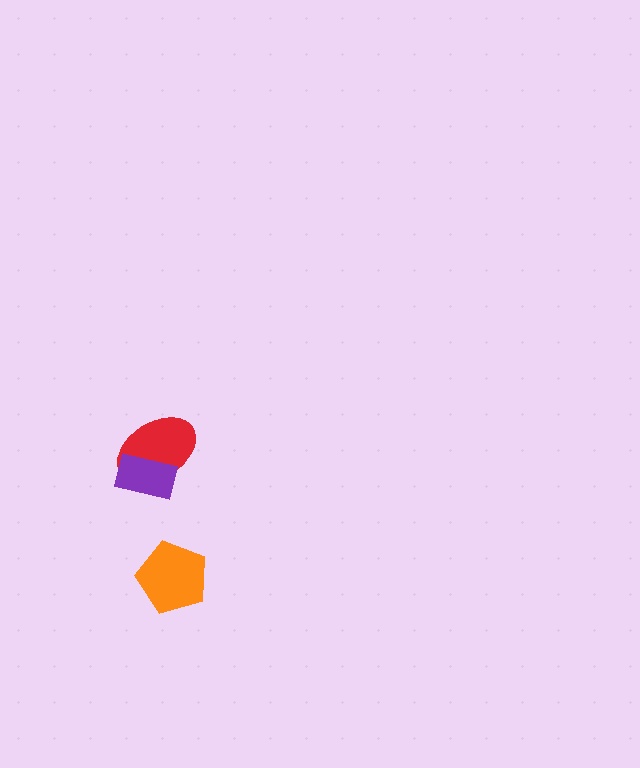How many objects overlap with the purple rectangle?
1 object overlaps with the purple rectangle.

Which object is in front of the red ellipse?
The purple rectangle is in front of the red ellipse.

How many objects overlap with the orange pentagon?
0 objects overlap with the orange pentagon.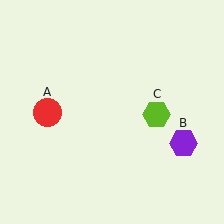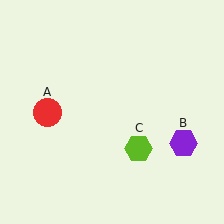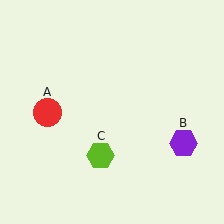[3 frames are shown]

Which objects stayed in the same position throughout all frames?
Red circle (object A) and purple hexagon (object B) remained stationary.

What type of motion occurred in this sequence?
The lime hexagon (object C) rotated clockwise around the center of the scene.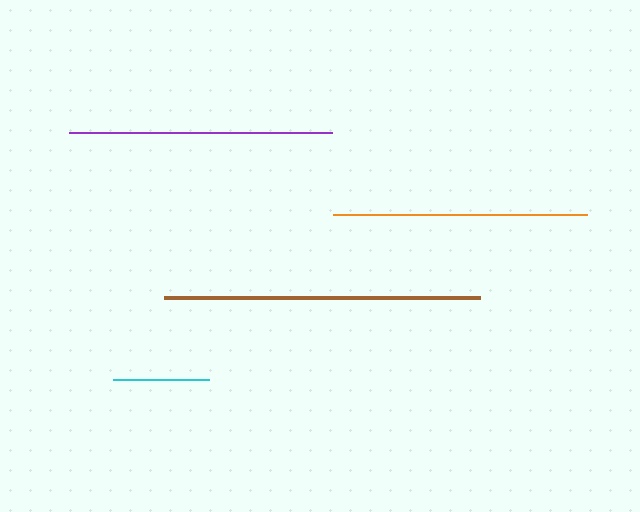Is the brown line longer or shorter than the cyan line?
The brown line is longer than the cyan line.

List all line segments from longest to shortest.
From longest to shortest: brown, purple, orange, cyan.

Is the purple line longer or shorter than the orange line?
The purple line is longer than the orange line.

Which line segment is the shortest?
The cyan line is the shortest at approximately 95 pixels.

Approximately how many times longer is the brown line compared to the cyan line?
The brown line is approximately 3.3 times the length of the cyan line.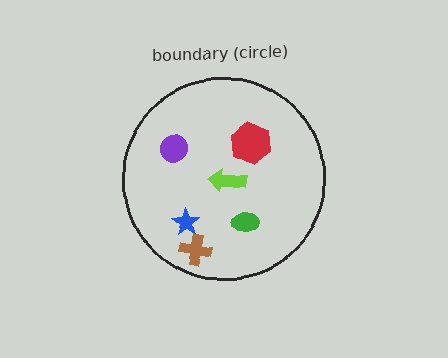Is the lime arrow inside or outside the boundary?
Inside.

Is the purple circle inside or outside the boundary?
Inside.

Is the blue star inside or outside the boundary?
Inside.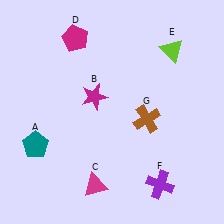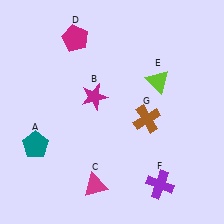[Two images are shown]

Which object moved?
The lime triangle (E) moved down.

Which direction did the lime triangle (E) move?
The lime triangle (E) moved down.